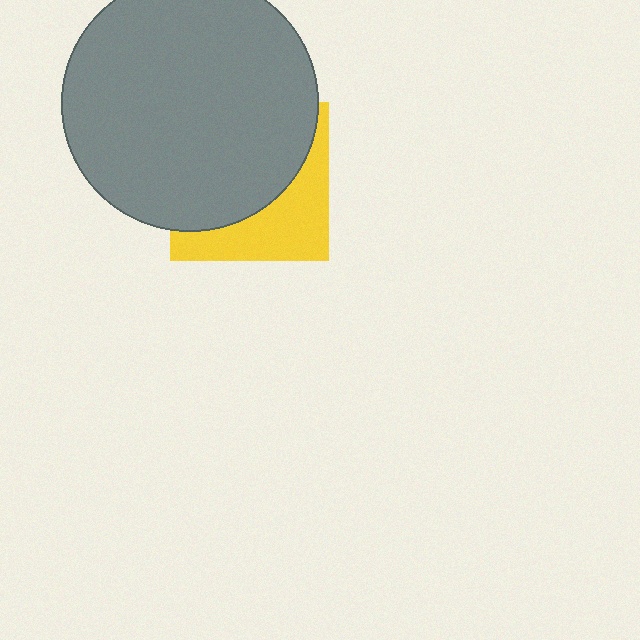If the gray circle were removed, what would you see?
You would see the complete yellow square.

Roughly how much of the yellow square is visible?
A small part of it is visible (roughly 38%).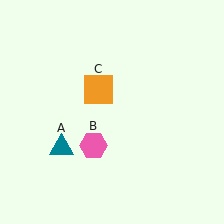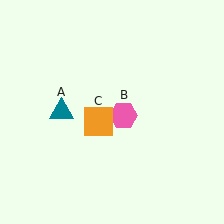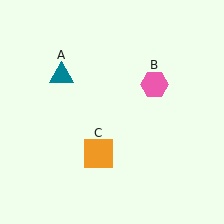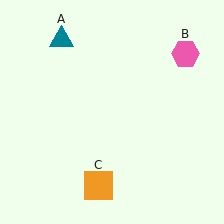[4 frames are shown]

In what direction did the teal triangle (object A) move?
The teal triangle (object A) moved up.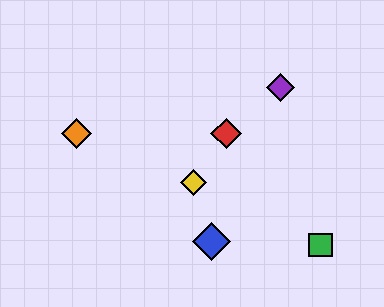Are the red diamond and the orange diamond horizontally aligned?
Yes, both are at y≈134.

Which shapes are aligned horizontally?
The red diamond, the orange diamond are aligned horizontally.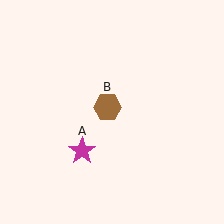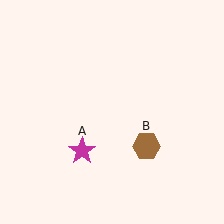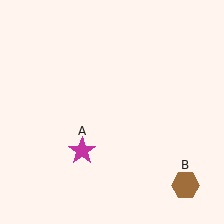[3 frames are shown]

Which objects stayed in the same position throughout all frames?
Magenta star (object A) remained stationary.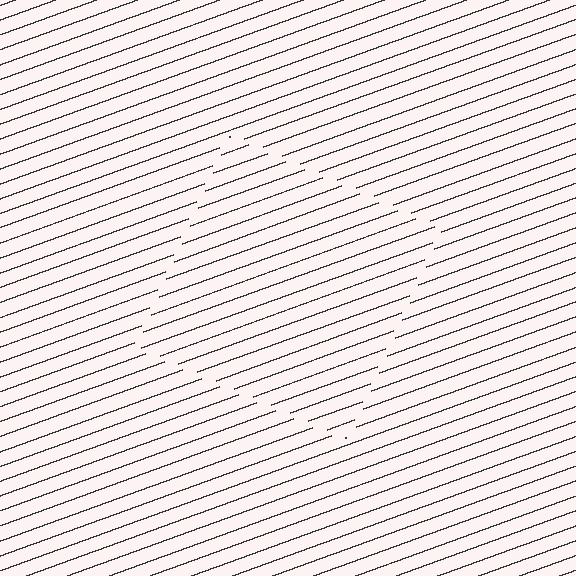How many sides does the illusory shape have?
4 sides — the line-ends trace a square.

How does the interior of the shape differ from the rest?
The interior of the shape contains the same grating, shifted by half a period — the contour is defined by the phase discontinuity where line-ends from the inner and outer gratings abut.